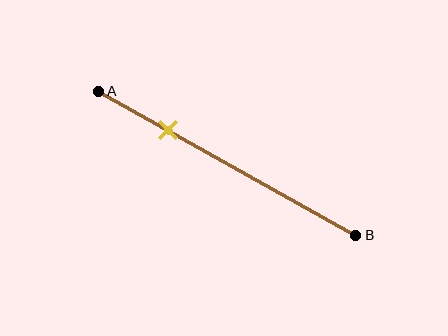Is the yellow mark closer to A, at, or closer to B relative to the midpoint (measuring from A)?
The yellow mark is closer to point A than the midpoint of segment AB.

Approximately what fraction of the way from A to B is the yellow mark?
The yellow mark is approximately 25% of the way from A to B.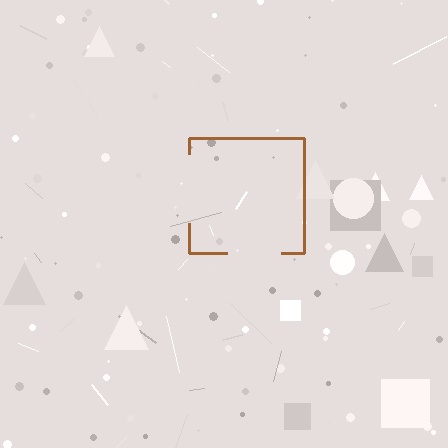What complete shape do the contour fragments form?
The contour fragments form a square.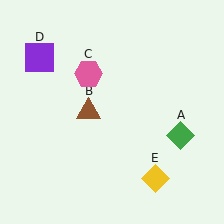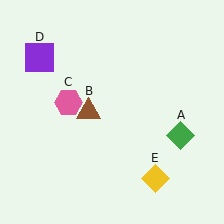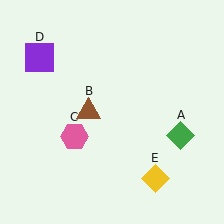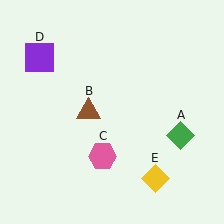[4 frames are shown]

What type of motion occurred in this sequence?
The pink hexagon (object C) rotated counterclockwise around the center of the scene.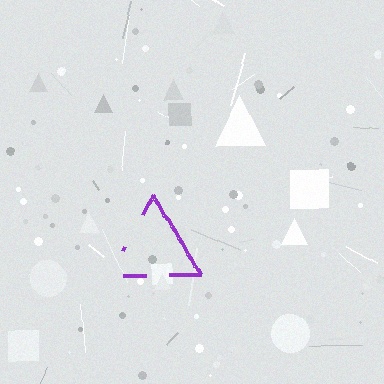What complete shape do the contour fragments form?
The contour fragments form a triangle.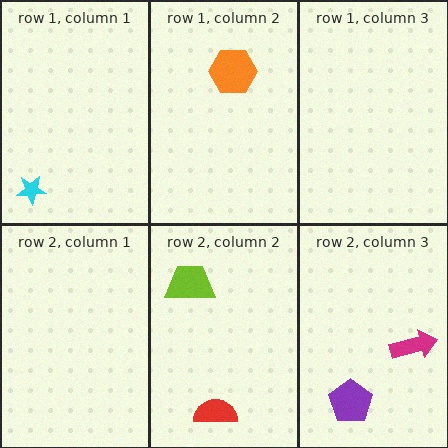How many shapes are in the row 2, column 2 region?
2.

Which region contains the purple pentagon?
The row 2, column 3 region.